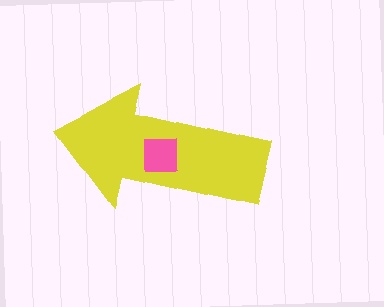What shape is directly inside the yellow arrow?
The pink square.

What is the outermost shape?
The yellow arrow.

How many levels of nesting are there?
2.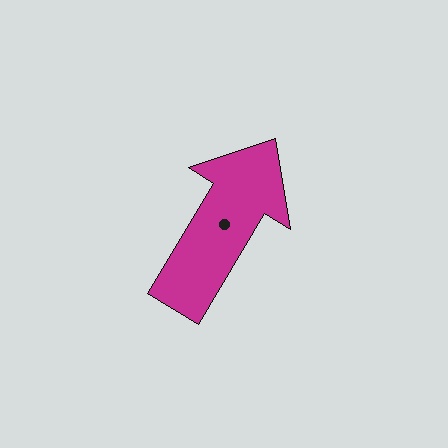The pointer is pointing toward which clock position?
Roughly 1 o'clock.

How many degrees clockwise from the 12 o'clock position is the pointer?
Approximately 31 degrees.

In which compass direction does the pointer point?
Northeast.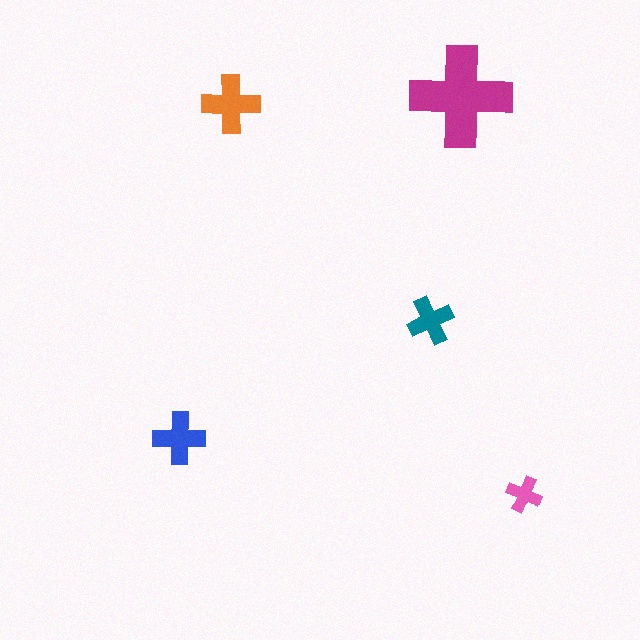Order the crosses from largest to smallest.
the magenta one, the orange one, the blue one, the teal one, the pink one.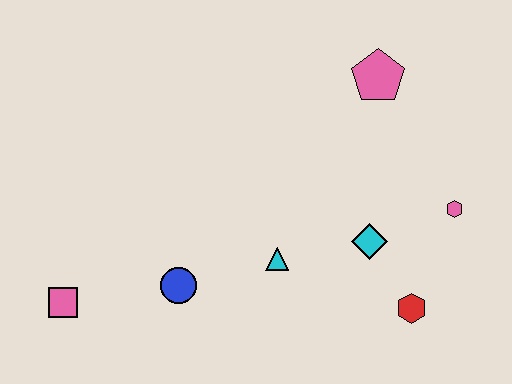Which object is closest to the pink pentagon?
The pink hexagon is closest to the pink pentagon.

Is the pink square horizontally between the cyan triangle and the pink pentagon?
No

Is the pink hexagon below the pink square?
No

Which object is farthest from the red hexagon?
The pink square is farthest from the red hexagon.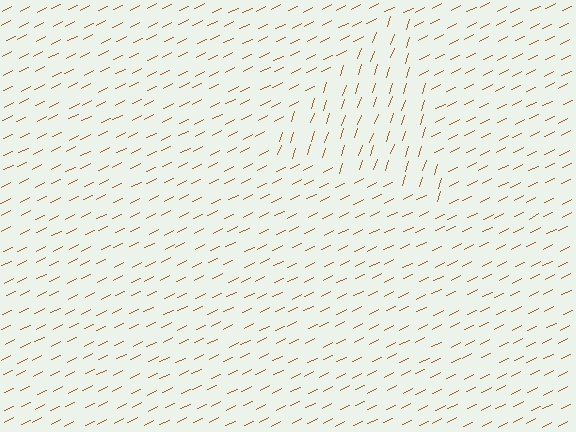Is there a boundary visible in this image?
Yes, there is a texture boundary formed by a change in line orientation.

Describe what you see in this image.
The image is filled with small brown line segments. A triangle region in the image has lines oriented differently from the surrounding lines, creating a visible texture boundary.